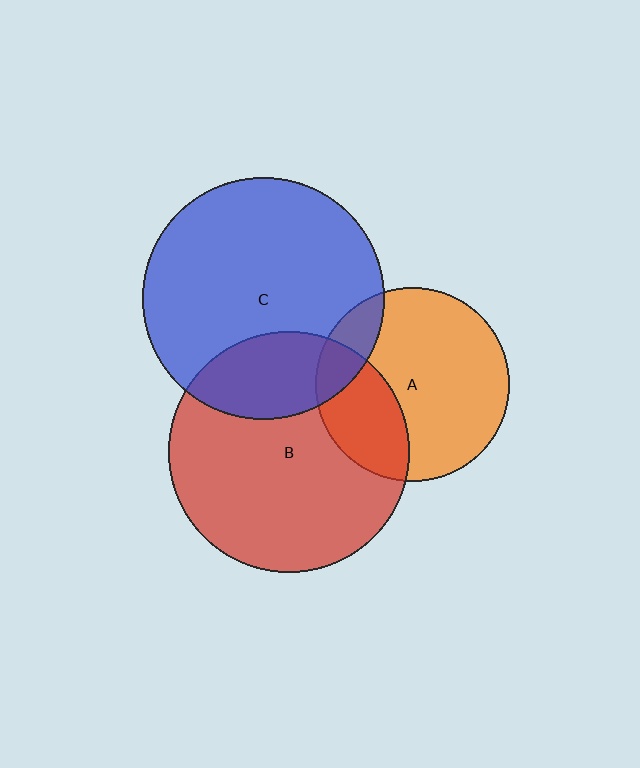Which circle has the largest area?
Circle C (blue).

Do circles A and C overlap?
Yes.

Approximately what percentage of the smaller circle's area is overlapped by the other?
Approximately 15%.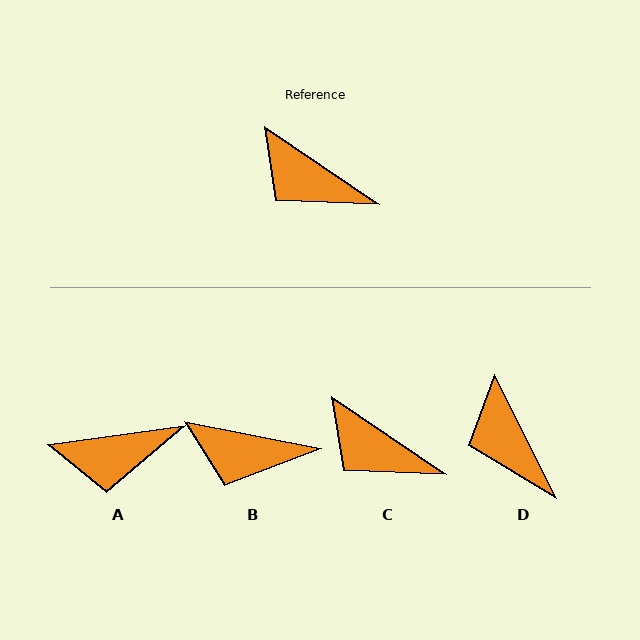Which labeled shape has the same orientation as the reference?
C.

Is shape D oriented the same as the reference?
No, it is off by about 29 degrees.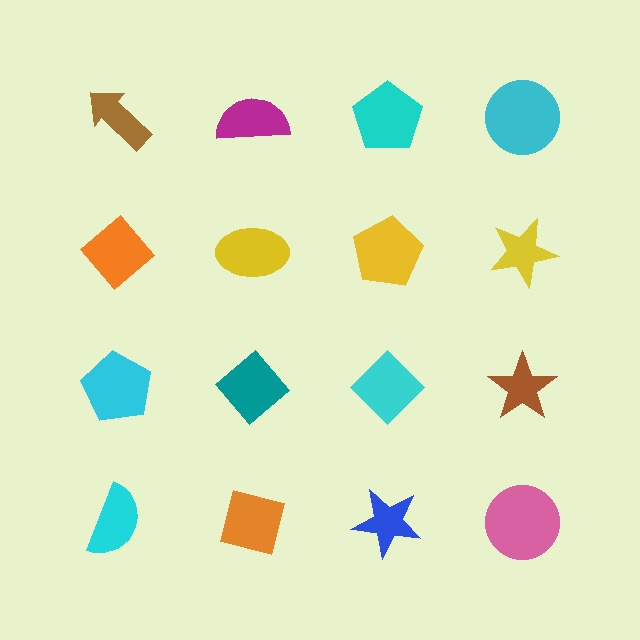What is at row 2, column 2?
A yellow ellipse.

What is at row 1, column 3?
A cyan pentagon.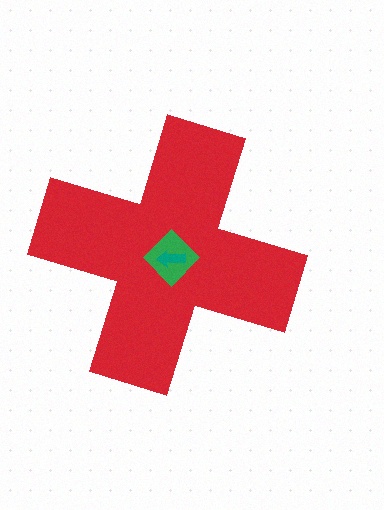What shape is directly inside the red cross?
The green diamond.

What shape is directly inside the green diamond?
The teal arrow.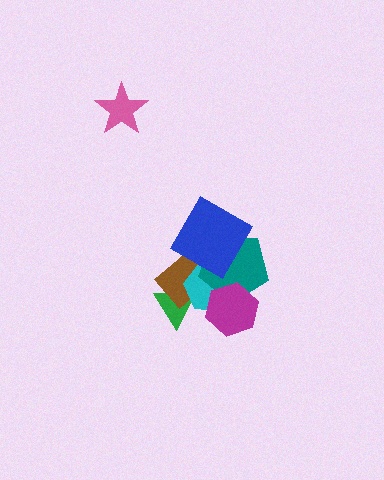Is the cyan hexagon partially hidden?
Yes, it is partially covered by another shape.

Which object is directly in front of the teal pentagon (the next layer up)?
The magenta hexagon is directly in front of the teal pentagon.